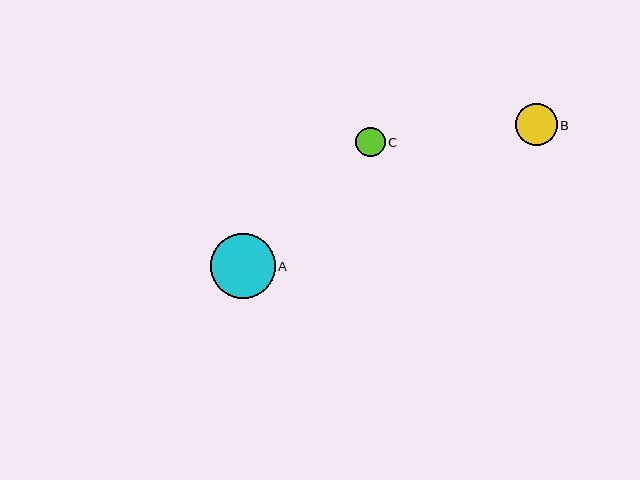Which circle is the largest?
Circle A is the largest with a size of approximately 65 pixels.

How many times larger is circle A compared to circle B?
Circle A is approximately 1.5 times the size of circle B.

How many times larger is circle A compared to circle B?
Circle A is approximately 1.5 times the size of circle B.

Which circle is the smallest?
Circle C is the smallest with a size of approximately 30 pixels.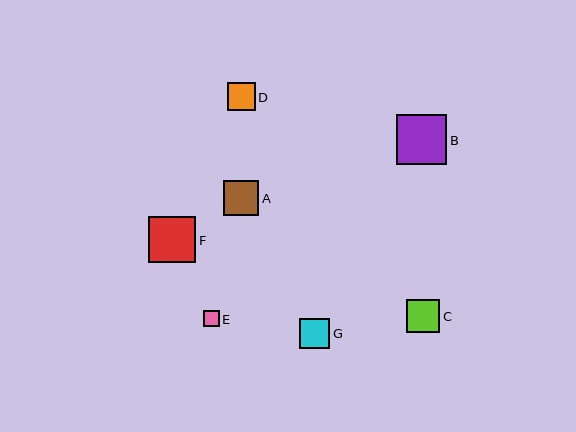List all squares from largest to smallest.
From largest to smallest: B, F, A, C, G, D, E.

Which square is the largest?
Square B is the largest with a size of approximately 50 pixels.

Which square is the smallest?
Square E is the smallest with a size of approximately 16 pixels.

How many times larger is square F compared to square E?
Square F is approximately 2.9 times the size of square E.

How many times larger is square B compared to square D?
Square B is approximately 1.8 times the size of square D.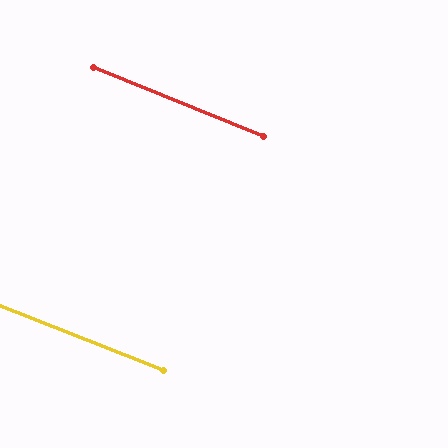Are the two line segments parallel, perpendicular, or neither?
Parallel — their directions differ by only 0.6°.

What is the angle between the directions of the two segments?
Approximately 1 degree.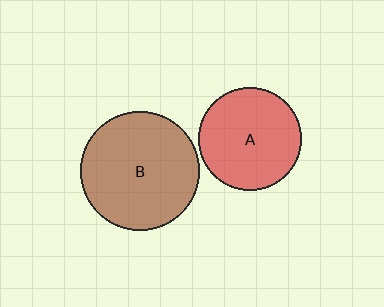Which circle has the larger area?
Circle B (brown).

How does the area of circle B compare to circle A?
Approximately 1.3 times.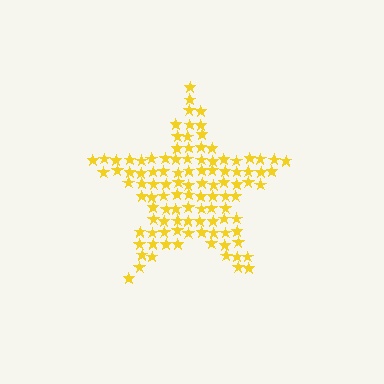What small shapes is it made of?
It is made of small stars.